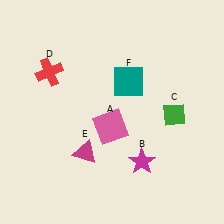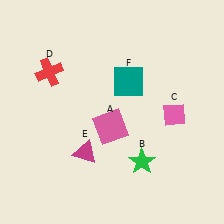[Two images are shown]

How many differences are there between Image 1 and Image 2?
There are 2 differences between the two images.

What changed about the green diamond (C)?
In Image 1, C is green. In Image 2, it changed to pink.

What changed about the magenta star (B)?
In Image 1, B is magenta. In Image 2, it changed to green.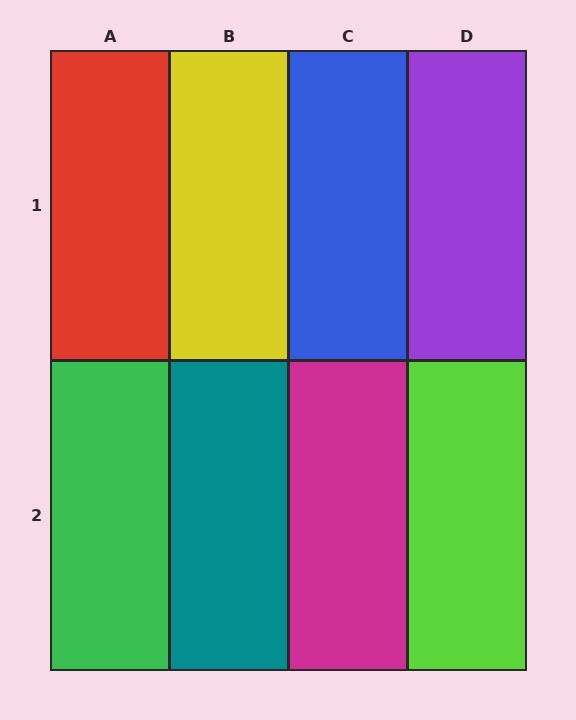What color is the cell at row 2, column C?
Magenta.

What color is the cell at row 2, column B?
Teal.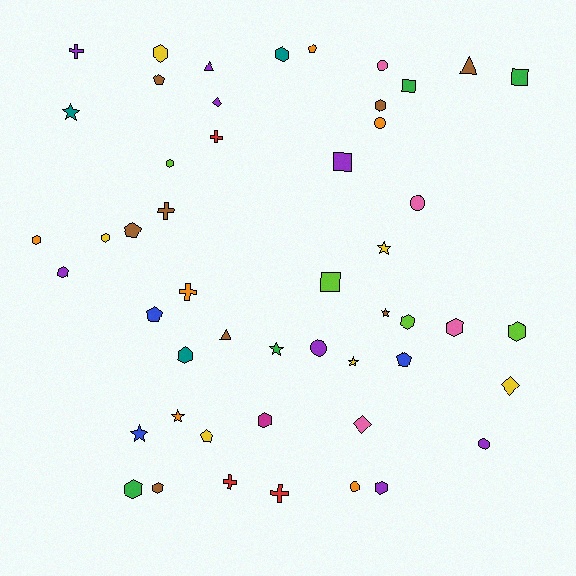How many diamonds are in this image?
There are 3 diamonds.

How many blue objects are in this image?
There are 3 blue objects.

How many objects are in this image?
There are 50 objects.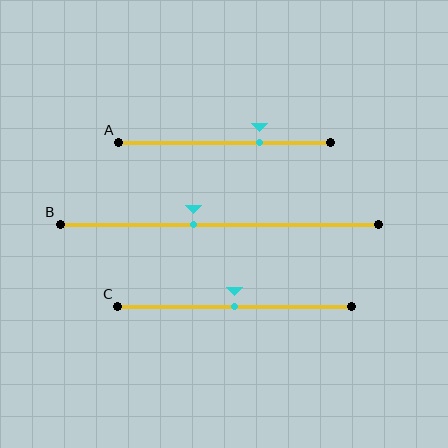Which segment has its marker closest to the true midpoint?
Segment C has its marker closest to the true midpoint.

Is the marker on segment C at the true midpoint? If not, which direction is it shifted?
Yes, the marker on segment C is at the true midpoint.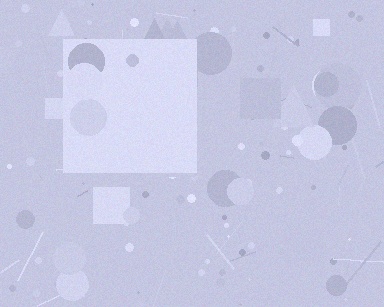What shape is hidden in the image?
A square is hidden in the image.